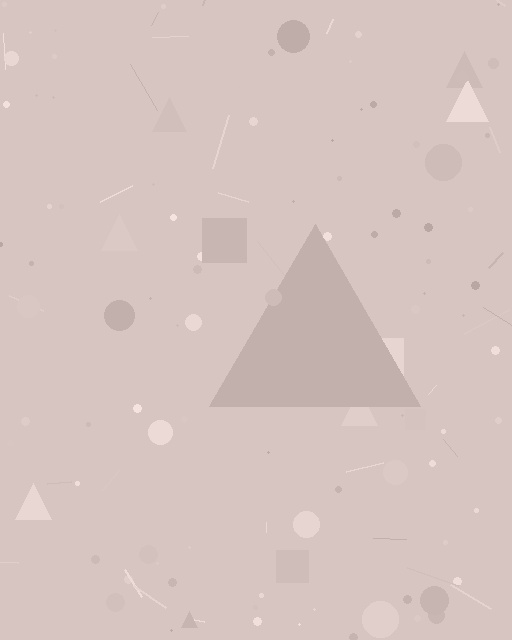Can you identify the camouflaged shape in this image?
The camouflaged shape is a triangle.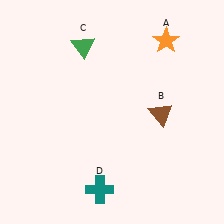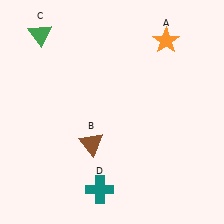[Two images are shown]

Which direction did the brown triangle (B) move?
The brown triangle (B) moved left.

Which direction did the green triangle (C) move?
The green triangle (C) moved left.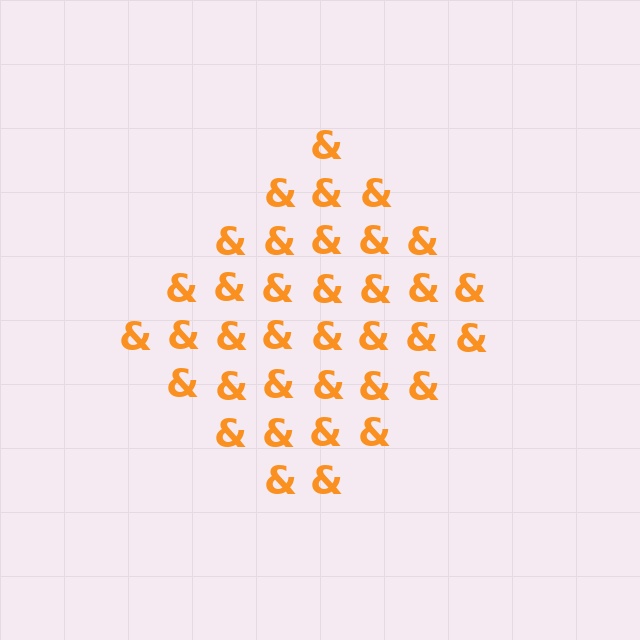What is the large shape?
The large shape is a diamond.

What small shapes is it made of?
It is made of small ampersands.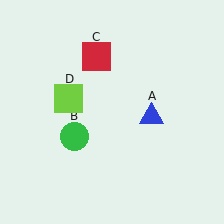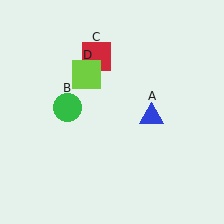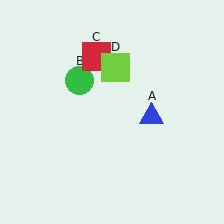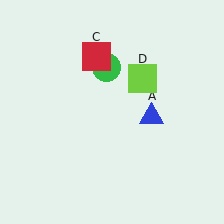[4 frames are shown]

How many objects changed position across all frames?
2 objects changed position: green circle (object B), lime square (object D).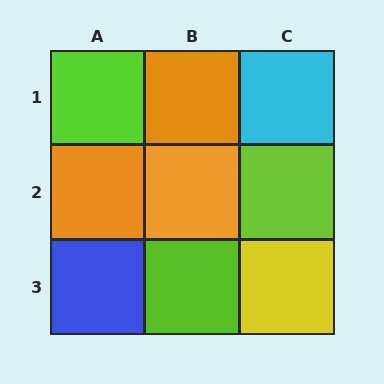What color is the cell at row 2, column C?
Lime.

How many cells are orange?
3 cells are orange.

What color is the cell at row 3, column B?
Lime.